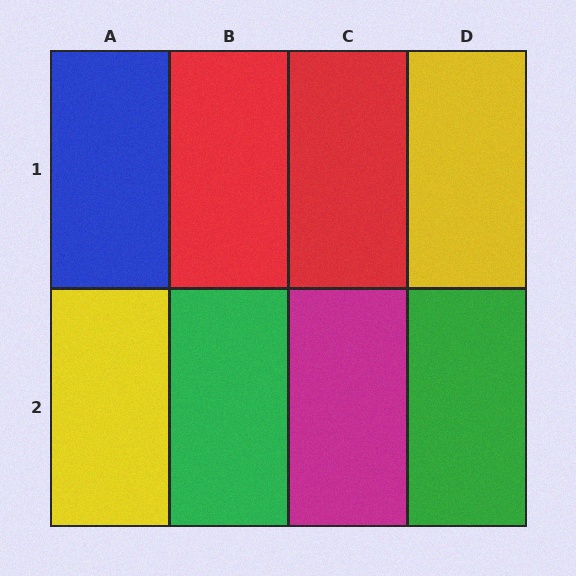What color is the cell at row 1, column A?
Blue.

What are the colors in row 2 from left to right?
Yellow, green, magenta, green.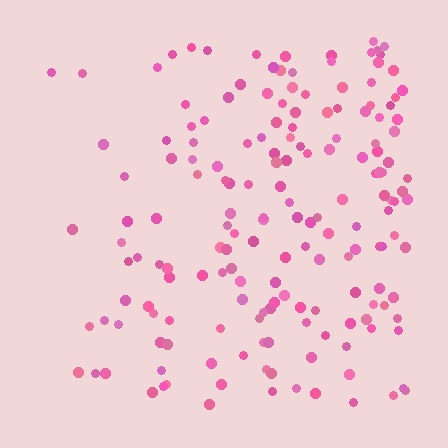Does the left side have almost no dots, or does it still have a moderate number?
Still a moderate number, just noticeably fewer than the right.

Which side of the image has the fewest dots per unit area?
The left.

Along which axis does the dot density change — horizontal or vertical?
Horizontal.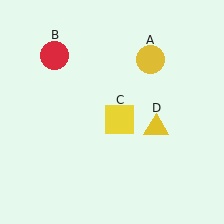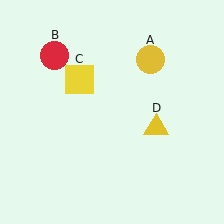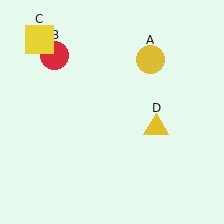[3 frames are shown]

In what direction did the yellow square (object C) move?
The yellow square (object C) moved up and to the left.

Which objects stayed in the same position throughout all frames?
Yellow circle (object A) and red circle (object B) and yellow triangle (object D) remained stationary.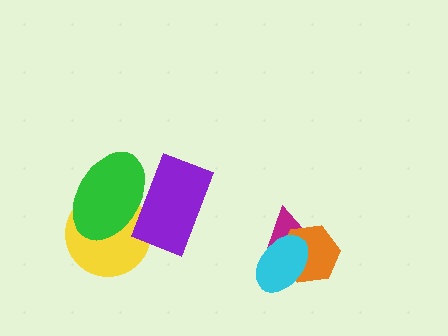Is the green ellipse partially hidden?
Yes, it is partially covered by another shape.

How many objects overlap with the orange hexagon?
2 objects overlap with the orange hexagon.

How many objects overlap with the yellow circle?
2 objects overlap with the yellow circle.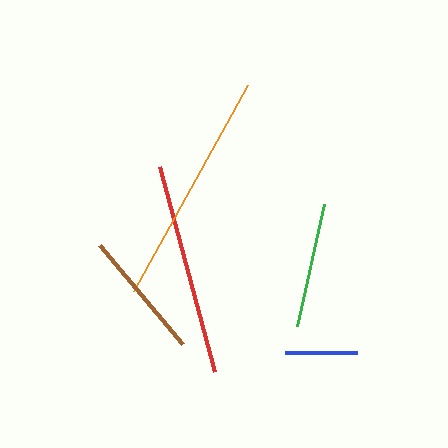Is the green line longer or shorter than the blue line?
The green line is longer than the blue line.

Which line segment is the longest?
The orange line is the longest at approximately 236 pixels.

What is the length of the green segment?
The green segment is approximately 125 pixels long.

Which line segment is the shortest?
The blue line is the shortest at approximately 73 pixels.